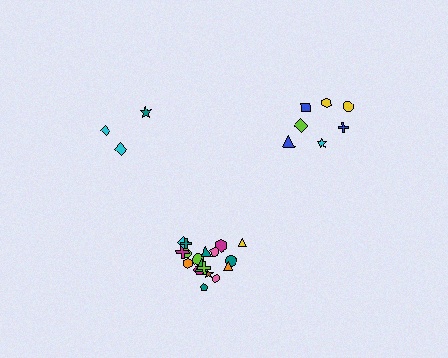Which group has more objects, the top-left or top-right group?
The top-right group.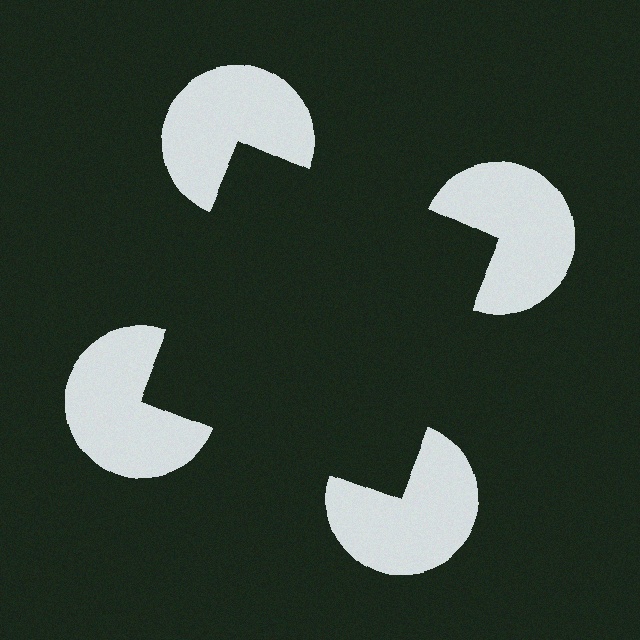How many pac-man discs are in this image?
There are 4 — one at each vertex of the illusory square.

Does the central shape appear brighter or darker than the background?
It typically appears slightly darker than the background, even though no actual brightness change is drawn.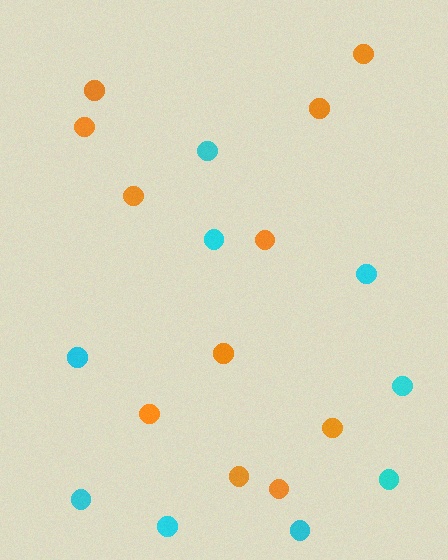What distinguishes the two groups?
There are 2 groups: one group of orange circles (11) and one group of cyan circles (9).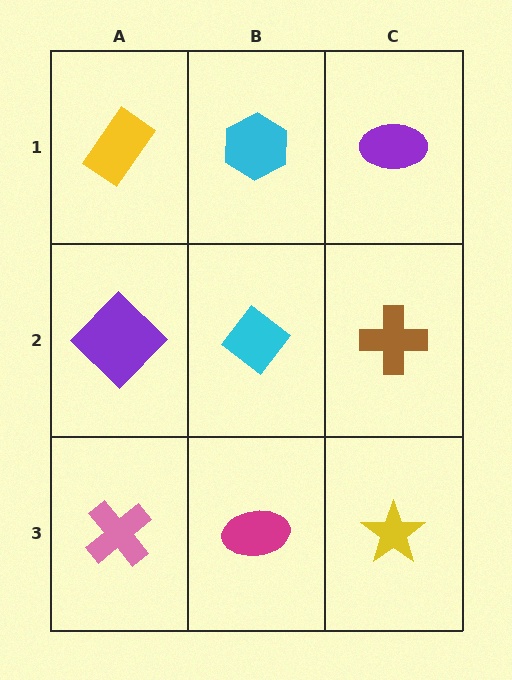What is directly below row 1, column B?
A cyan diamond.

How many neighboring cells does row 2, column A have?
3.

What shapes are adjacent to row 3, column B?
A cyan diamond (row 2, column B), a pink cross (row 3, column A), a yellow star (row 3, column C).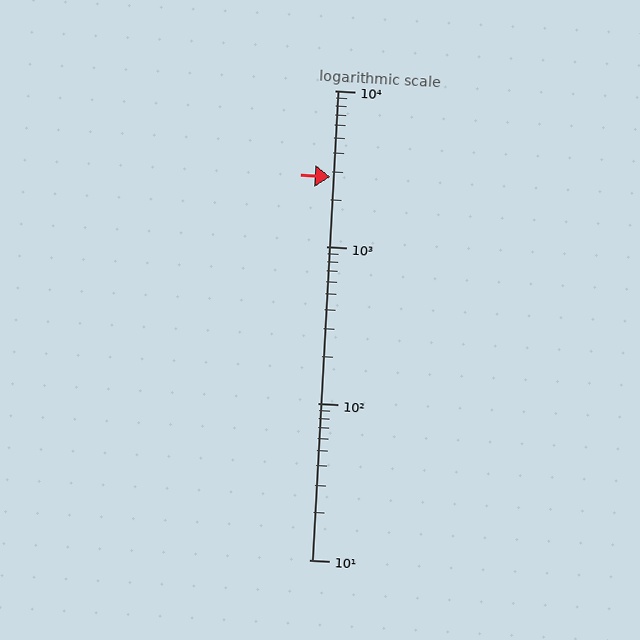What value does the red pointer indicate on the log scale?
The pointer indicates approximately 2800.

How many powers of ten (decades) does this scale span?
The scale spans 3 decades, from 10 to 10000.